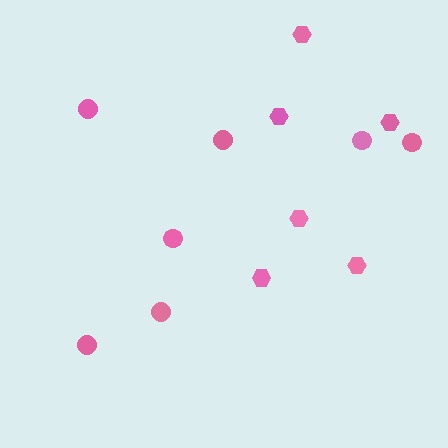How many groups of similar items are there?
There are 2 groups: one group of hexagons (6) and one group of circles (7).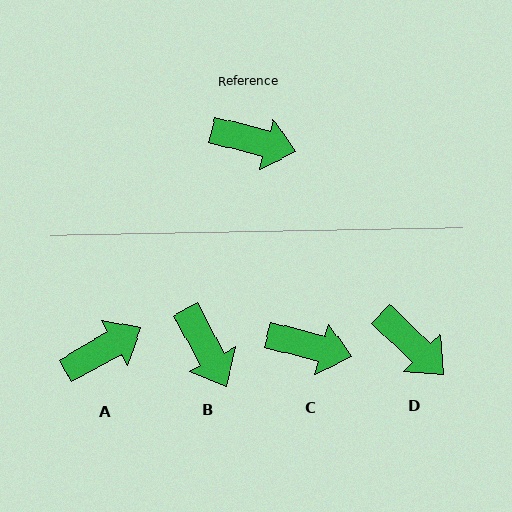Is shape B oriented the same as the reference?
No, it is off by about 47 degrees.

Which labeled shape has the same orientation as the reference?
C.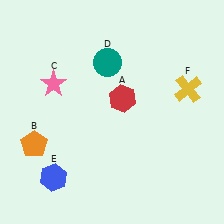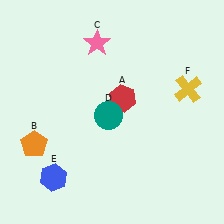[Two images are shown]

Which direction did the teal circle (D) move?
The teal circle (D) moved down.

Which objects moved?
The objects that moved are: the pink star (C), the teal circle (D).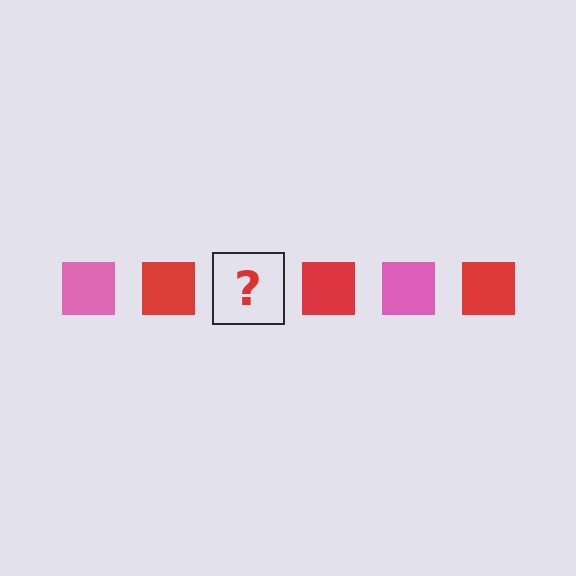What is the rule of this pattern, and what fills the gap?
The rule is that the pattern cycles through pink, red squares. The gap should be filled with a pink square.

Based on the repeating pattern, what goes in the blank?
The blank should be a pink square.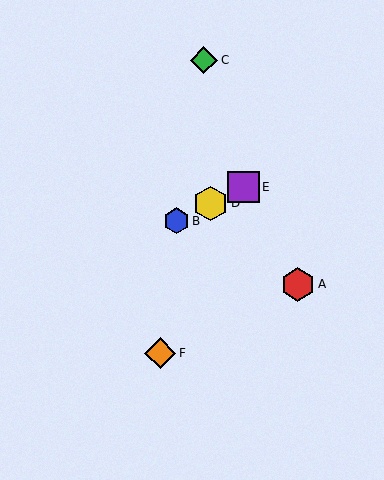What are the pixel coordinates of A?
Object A is at (298, 284).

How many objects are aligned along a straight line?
3 objects (B, D, E) are aligned along a straight line.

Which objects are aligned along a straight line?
Objects B, D, E are aligned along a straight line.